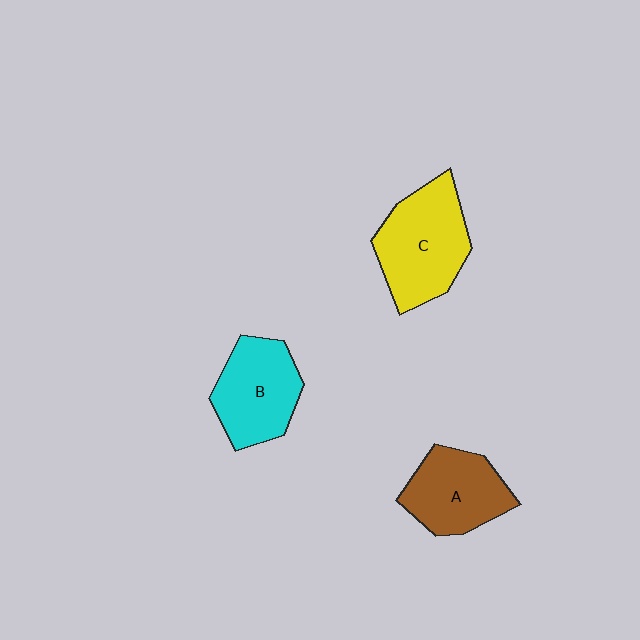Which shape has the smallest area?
Shape A (brown).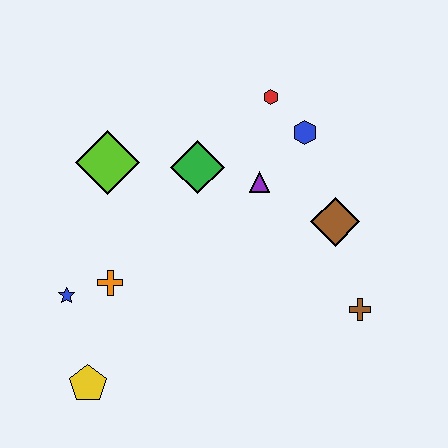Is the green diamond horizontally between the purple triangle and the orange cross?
Yes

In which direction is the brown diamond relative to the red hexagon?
The brown diamond is below the red hexagon.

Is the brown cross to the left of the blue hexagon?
No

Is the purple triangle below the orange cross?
No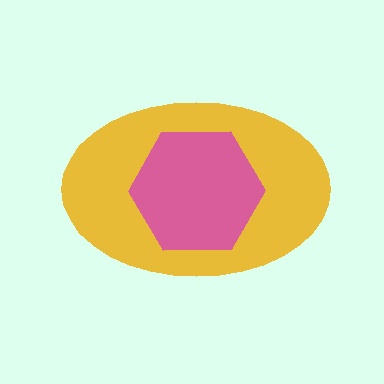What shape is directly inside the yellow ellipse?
The pink hexagon.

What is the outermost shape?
The yellow ellipse.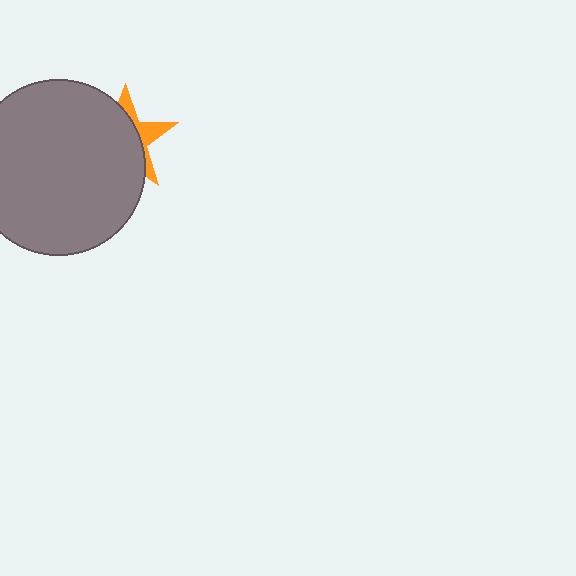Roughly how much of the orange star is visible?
A small part of it is visible (roughly 30%).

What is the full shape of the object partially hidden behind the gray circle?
The partially hidden object is an orange star.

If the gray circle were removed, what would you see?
You would see the complete orange star.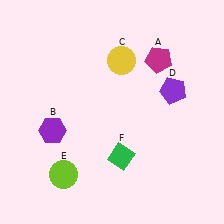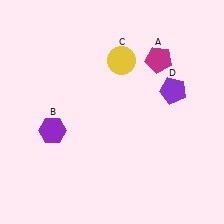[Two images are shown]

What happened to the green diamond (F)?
The green diamond (F) was removed in Image 2. It was in the bottom-right area of Image 1.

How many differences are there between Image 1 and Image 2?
There are 2 differences between the two images.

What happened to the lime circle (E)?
The lime circle (E) was removed in Image 2. It was in the bottom-left area of Image 1.